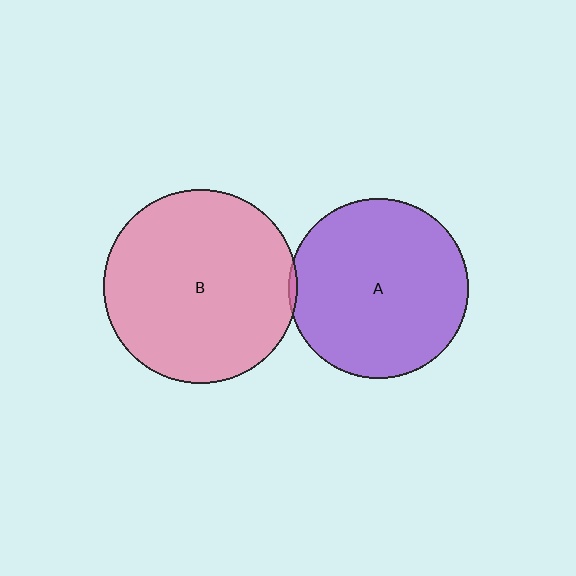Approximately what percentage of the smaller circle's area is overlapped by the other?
Approximately 5%.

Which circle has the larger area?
Circle B (pink).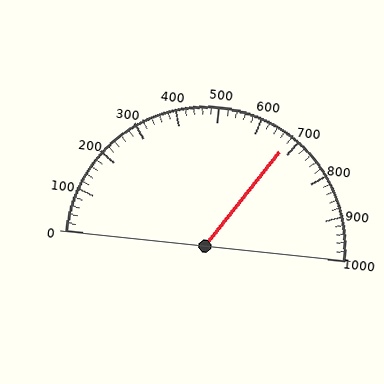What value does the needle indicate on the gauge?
The needle indicates approximately 680.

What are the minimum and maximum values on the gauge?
The gauge ranges from 0 to 1000.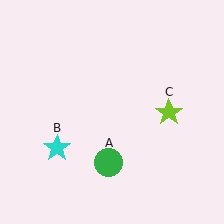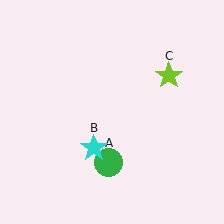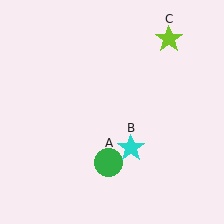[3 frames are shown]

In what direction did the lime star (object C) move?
The lime star (object C) moved up.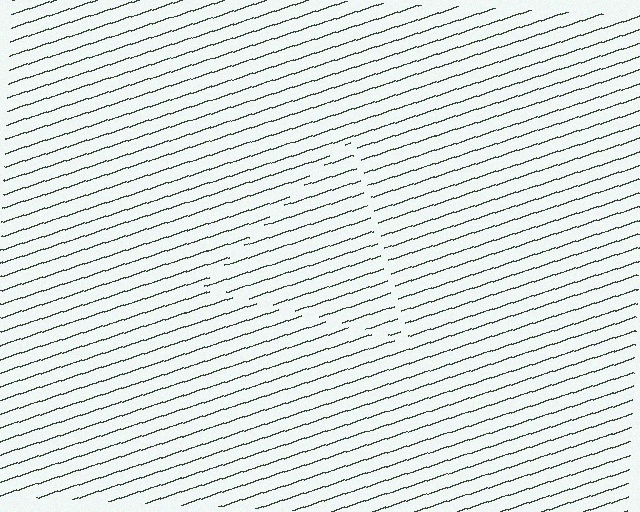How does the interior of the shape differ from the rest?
The interior of the shape contains the same grating, shifted by half a period — the contour is defined by the phase discontinuity where line-ends from the inner and outer gratings abut.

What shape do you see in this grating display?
An illusory triangle. The interior of the shape contains the same grating, shifted by half a period — the contour is defined by the phase discontinuity where line-ends from the inner and outer gratings abut.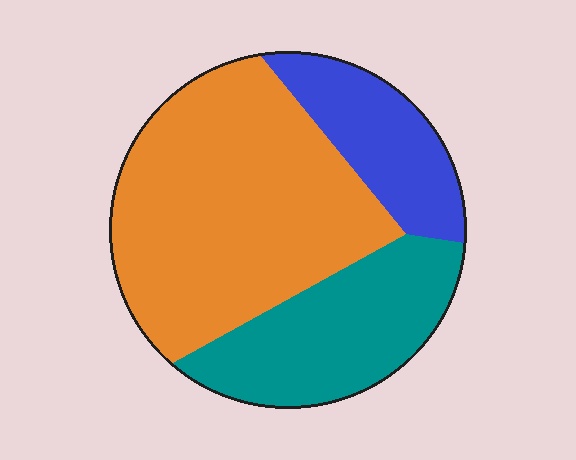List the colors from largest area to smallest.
From largest to smallest: orange, teal, blue.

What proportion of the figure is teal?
Teal takes up about one quarter (1/4) of the figure.